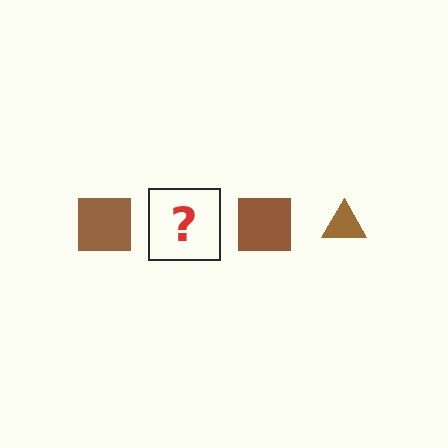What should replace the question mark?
The question mark should be replaced with a brown triangle.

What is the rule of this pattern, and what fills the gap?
The rule is that the pattern cycles through square, triangle shapes in brown. The gap should be filled with a brown triangle.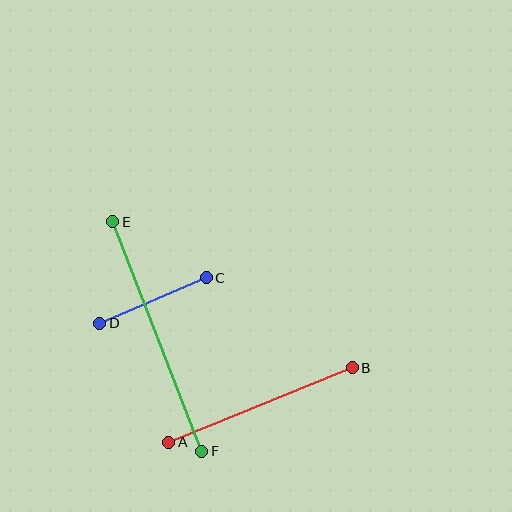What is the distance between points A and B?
The distance is approximately 198 pixels.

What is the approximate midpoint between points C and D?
The midpoint is at approximately (153, 300) pixels.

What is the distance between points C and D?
The distance is approximately 116 pixels.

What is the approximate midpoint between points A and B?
The midpoint is at approximately (260, 405) pixels.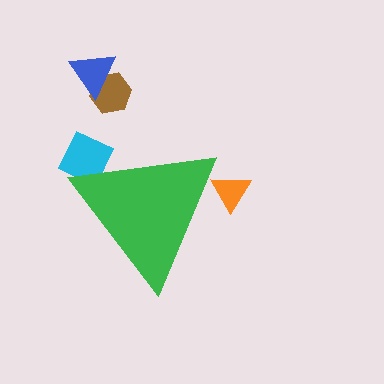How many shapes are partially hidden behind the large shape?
2 shapes are partially hidden.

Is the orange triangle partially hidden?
Yes, the orange triangle is partially hidden behind the green triangle.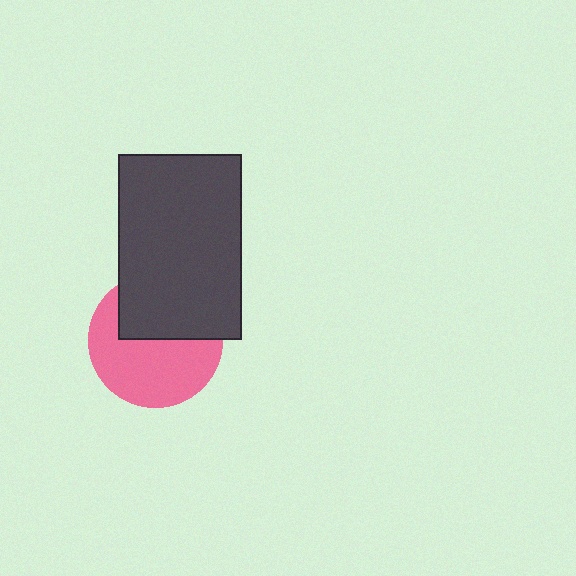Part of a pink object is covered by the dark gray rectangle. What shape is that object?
It is a circle.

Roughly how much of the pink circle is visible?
About half of it is visible (roughly 59%).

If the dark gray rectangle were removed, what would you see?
You would see the complete pink circle.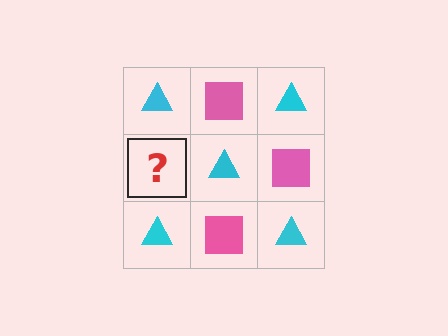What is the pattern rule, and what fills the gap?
The rule is that it alternates cyan triangle and pink square in a checkerboard pattern. The gap should be filled with a pink square.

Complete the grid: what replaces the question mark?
The question mark should be replaced with a pink square.